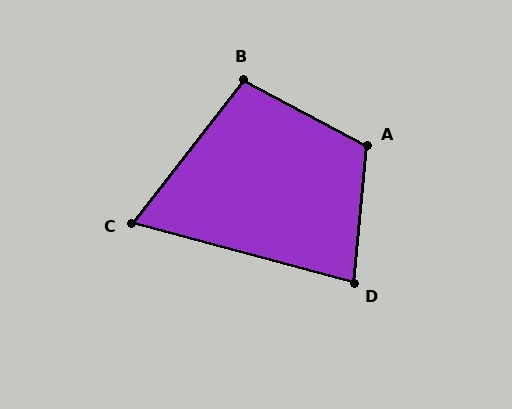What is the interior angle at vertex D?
Approximately 80 degrees (acute).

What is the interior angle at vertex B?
Approximately 100 degrees (obtuse).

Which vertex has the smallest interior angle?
C, at approximately 67 degrees.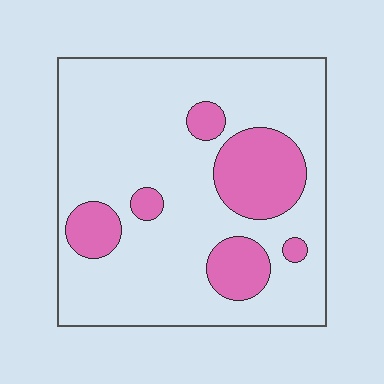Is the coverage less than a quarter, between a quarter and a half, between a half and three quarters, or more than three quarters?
Less than a quarter.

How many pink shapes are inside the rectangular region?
6.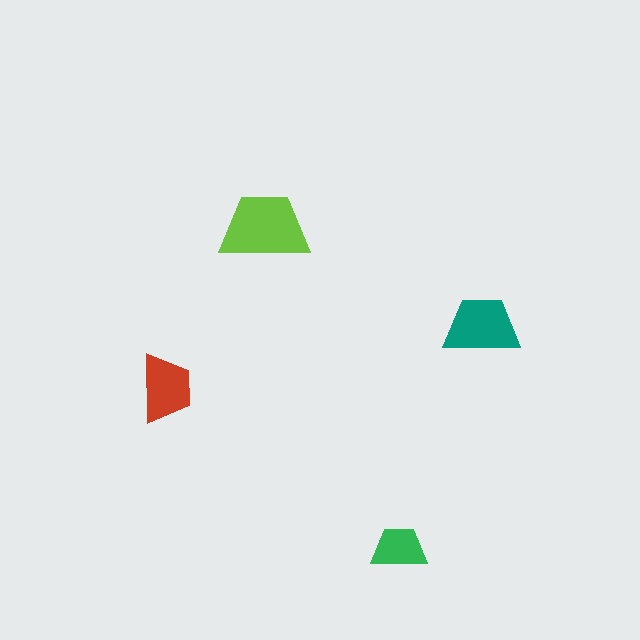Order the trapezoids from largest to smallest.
the lime one, the teal one, the red one, the green one.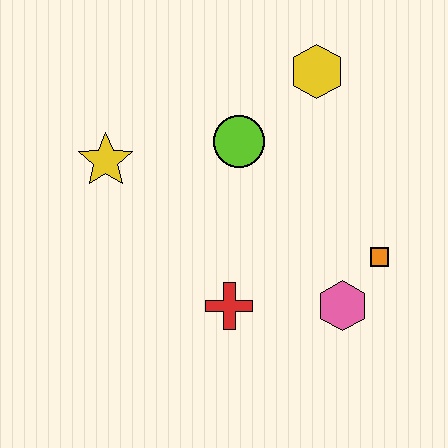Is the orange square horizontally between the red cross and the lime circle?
No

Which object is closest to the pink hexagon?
The orange square is closest to the pink hexagon.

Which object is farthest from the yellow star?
The orange square is farthest from the yellow star.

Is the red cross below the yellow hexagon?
Yes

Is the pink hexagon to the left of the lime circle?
No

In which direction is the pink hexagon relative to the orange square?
The pink hexagon is below the orange square.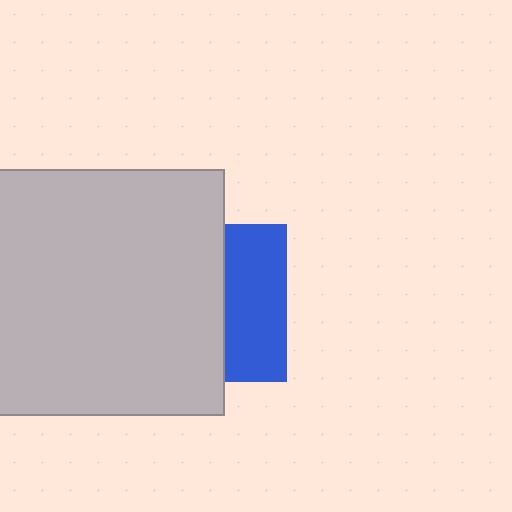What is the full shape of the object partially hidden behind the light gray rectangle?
The partially hidden object is a blue square.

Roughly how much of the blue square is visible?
A small part of it is visible (roughly 39%).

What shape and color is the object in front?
The object in front is a light gray rectangle.